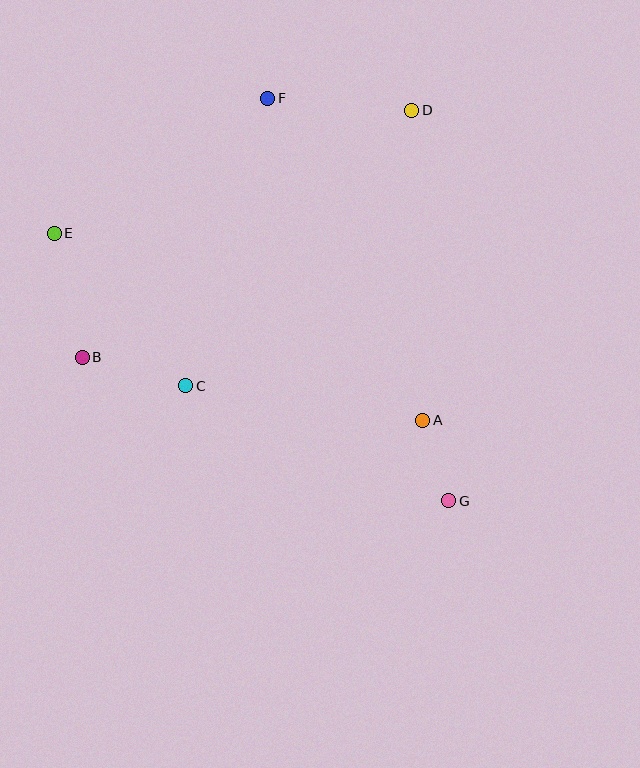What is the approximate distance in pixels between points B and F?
The distance between B and F is approximately 318 pixels.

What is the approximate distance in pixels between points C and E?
The distance between C and E is approximately 201 pixels.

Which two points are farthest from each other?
Points E and G are farthest from each other.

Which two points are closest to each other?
Points A and G are closest to each other.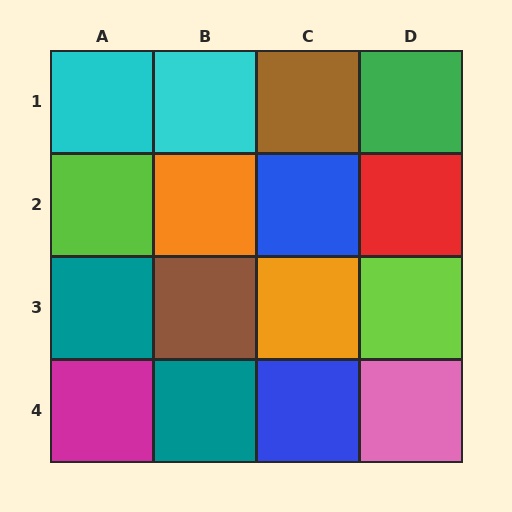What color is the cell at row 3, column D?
Lime.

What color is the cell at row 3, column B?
Brown.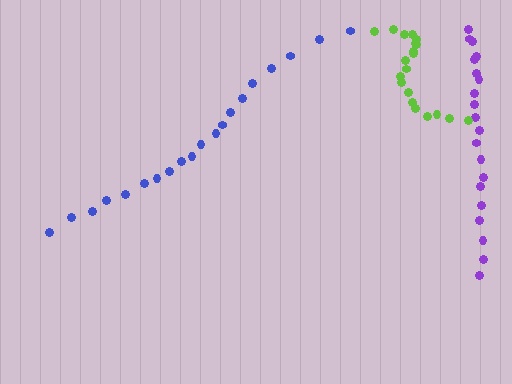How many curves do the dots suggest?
There are 3 distinct paths.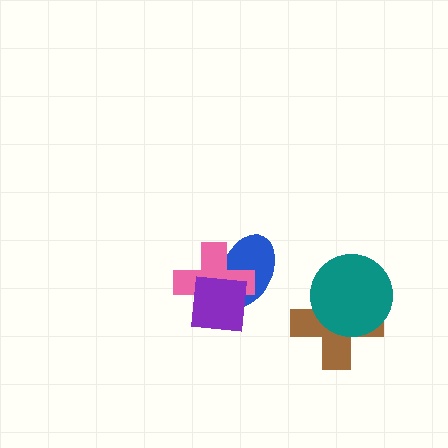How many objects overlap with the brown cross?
1 object overlaps with the brown cross.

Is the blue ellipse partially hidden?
Yes, it is partially covered by another shape.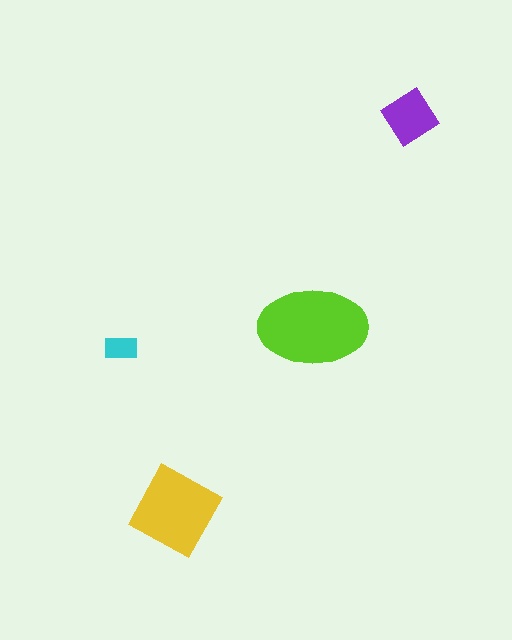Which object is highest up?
The purple diamond is topmost.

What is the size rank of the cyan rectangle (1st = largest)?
4th.